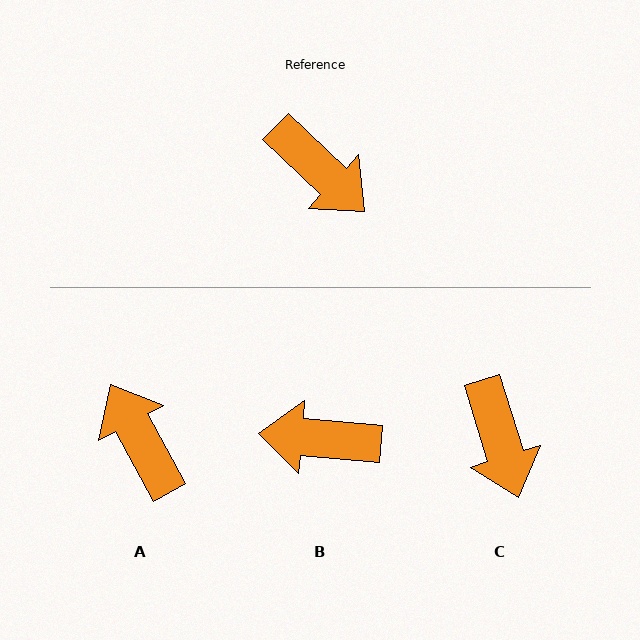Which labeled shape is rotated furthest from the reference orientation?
A, about 162 degrees away.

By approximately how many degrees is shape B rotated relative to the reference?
Approximately 142 degrees clockwise.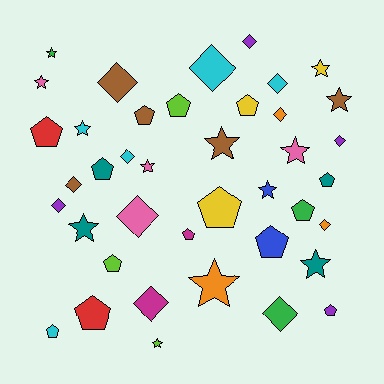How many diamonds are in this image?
There are 13 diamonds.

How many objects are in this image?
There are 40 objects.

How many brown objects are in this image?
There are 5 brown objects.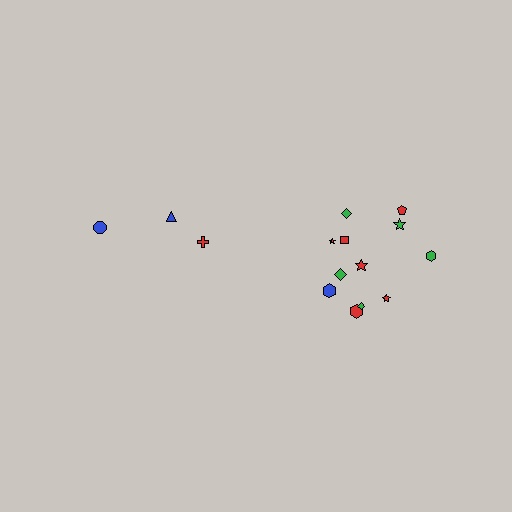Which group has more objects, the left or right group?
The right group.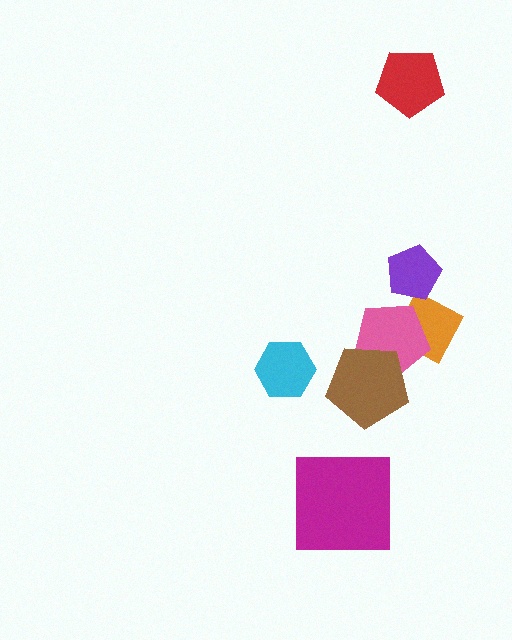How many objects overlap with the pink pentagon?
2 objects overlap with the pink pentagon.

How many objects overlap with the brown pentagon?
1 object overlaps with the brown pentagon.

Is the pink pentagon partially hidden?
Yes, it is partially covered by another shape.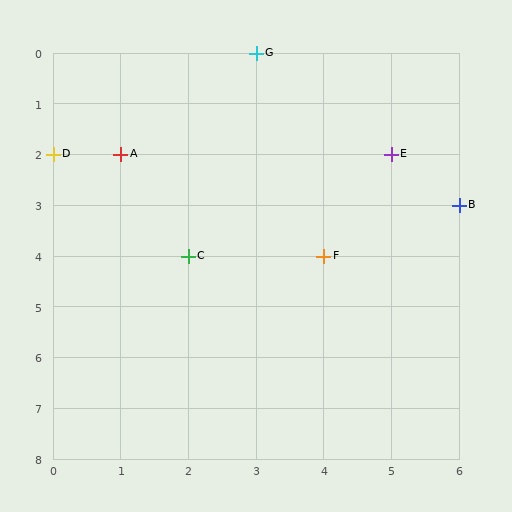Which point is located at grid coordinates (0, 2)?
Point D is at (0, 2).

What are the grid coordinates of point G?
Point G is at grid coordinates (3, 0).